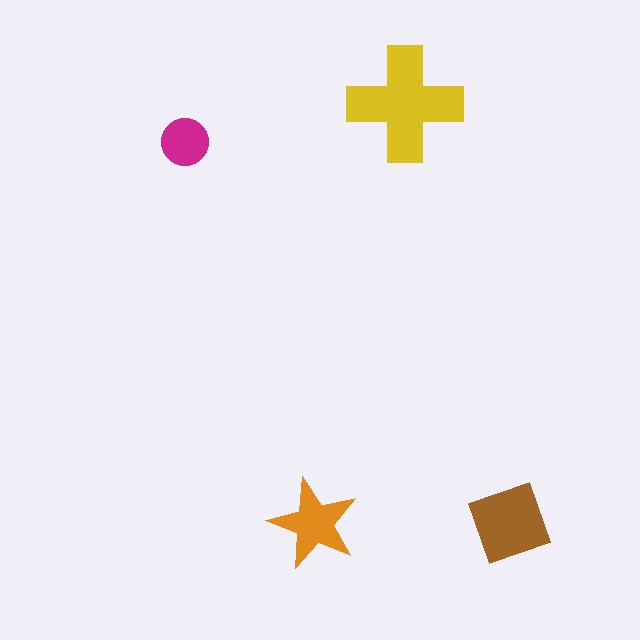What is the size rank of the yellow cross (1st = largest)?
1st.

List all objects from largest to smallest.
The yellow cross, the brown square, the orange star, the magenta circle.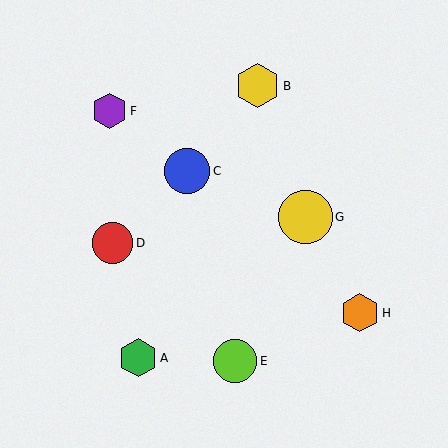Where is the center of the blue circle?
The center of the blue circle is at (187, 171).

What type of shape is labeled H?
Shape H is an orange hexagon.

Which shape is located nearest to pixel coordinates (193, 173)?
The blue circle (labeled C) at (187, 171) is nearest to that location.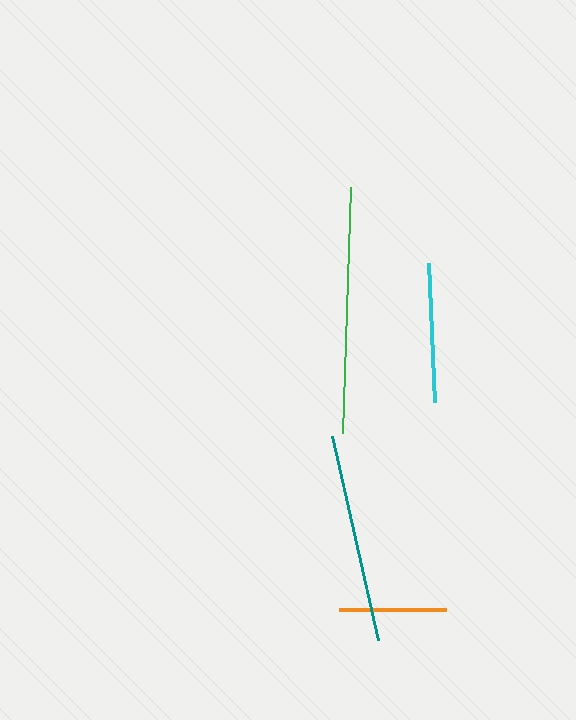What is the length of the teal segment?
The teal segment is approximately 209 pixels long.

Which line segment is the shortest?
The orange line is the shortest at approximately 107 pixels.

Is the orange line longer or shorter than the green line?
The green line is longer than the orange line.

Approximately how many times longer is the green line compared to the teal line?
The green line is approximately 1.2 times the length of the teal line.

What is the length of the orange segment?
The orange segment is approximately 107 pixels long.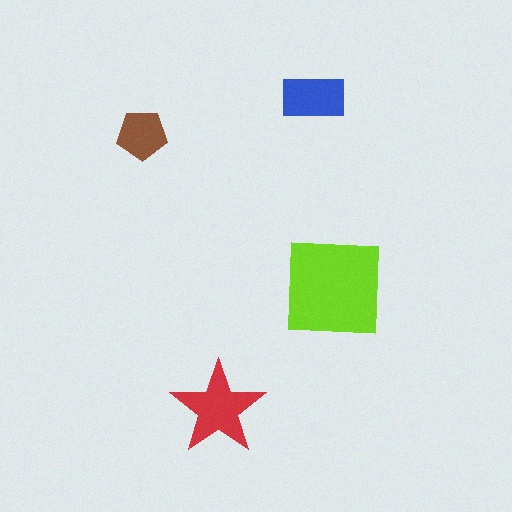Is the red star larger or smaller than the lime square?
Smaller.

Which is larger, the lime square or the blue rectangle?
The lime square.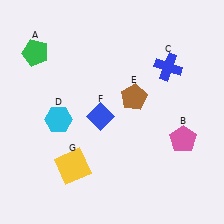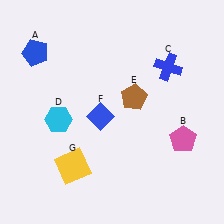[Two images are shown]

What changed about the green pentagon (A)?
In Image 1, A is green. In Image 2, it changed to blue.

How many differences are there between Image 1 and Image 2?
There is 1 difference between the two images.